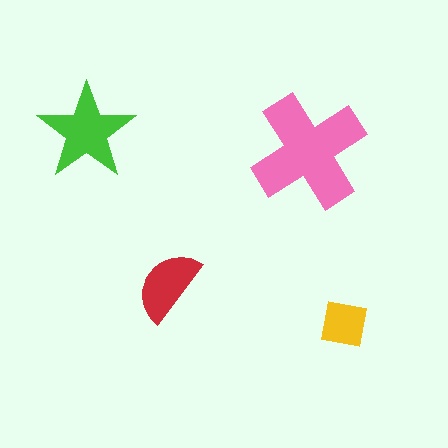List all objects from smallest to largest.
The yellow square, the red semicircle, the green star, the pink cross.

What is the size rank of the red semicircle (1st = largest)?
3rd.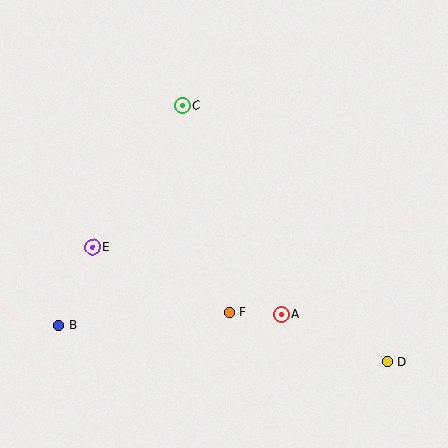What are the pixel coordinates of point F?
Point F is at (229, 312).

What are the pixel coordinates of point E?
Point E is at (93, 247).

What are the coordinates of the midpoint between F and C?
The midpoint between F and C is at (205, 209).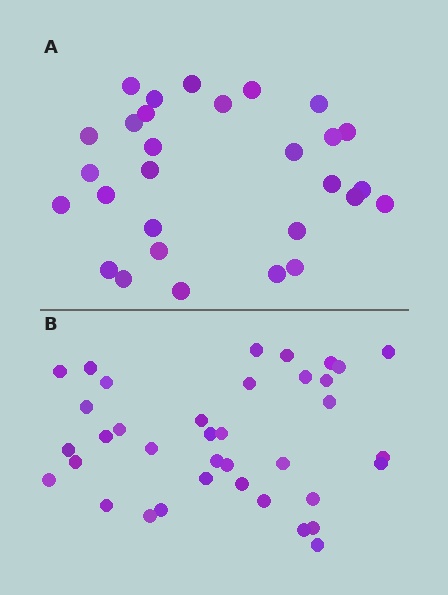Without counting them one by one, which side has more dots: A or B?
Region B (the bottom region) has more dots.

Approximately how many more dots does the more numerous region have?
Region B has roughly 8 or so more dots than region A.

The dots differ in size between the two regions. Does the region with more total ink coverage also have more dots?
No. Region A has more total ink coverage because its dots are larger, but region B actually contains more individual dots. Total area can be misleading — the number of items is what matters here.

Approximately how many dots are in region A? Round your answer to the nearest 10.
About 30 dots. (The exact count is 29, which rounds to 30.)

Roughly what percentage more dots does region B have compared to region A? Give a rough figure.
About 30% more.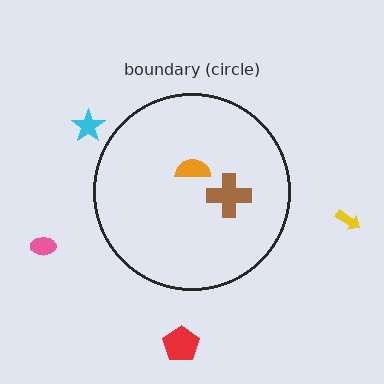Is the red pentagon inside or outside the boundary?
Outside.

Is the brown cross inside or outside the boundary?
Inside.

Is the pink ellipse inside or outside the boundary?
Outside.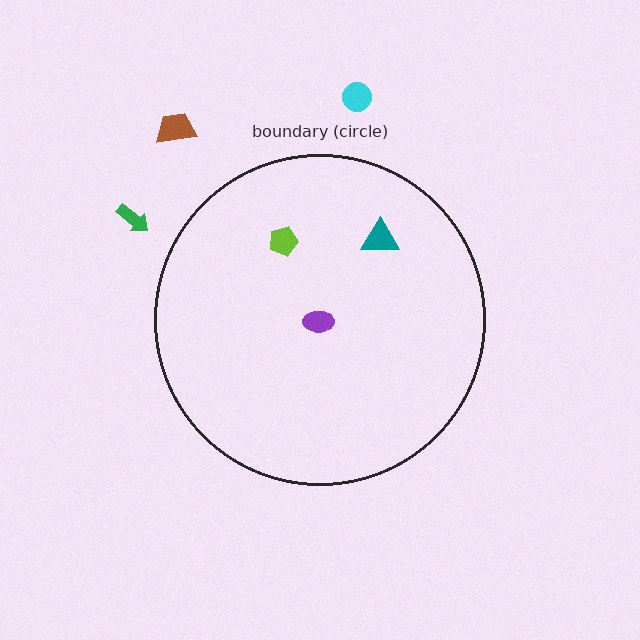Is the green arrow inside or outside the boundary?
Outside.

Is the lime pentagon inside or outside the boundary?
Inside.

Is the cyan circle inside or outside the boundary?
Outside.